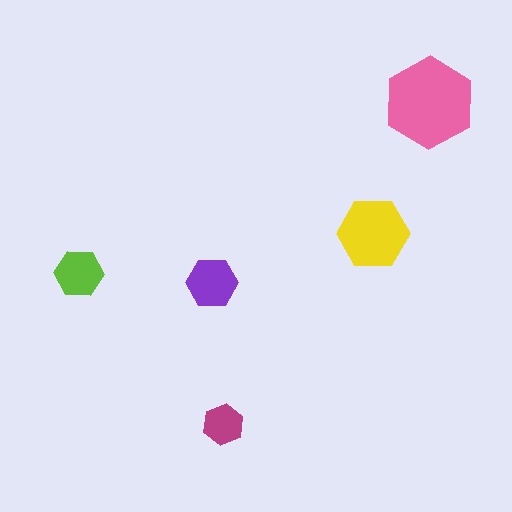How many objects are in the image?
There are 5 objects in the image.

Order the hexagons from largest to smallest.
the pink one, the yellow one, the purple one, the lime one, the magenta one.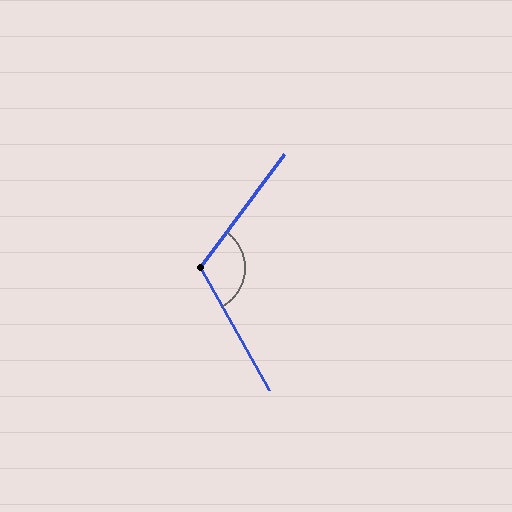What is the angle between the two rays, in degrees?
Approximately 114 degrees.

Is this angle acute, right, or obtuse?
It is obtuse.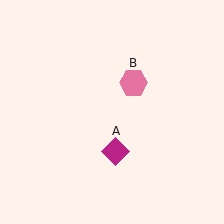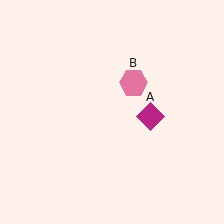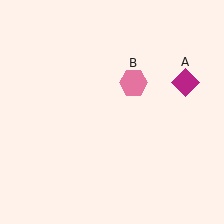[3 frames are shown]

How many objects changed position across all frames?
1 object changed position: magenta diamond (object A).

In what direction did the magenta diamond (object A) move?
The magenta diamond (object A) moved up and to the right.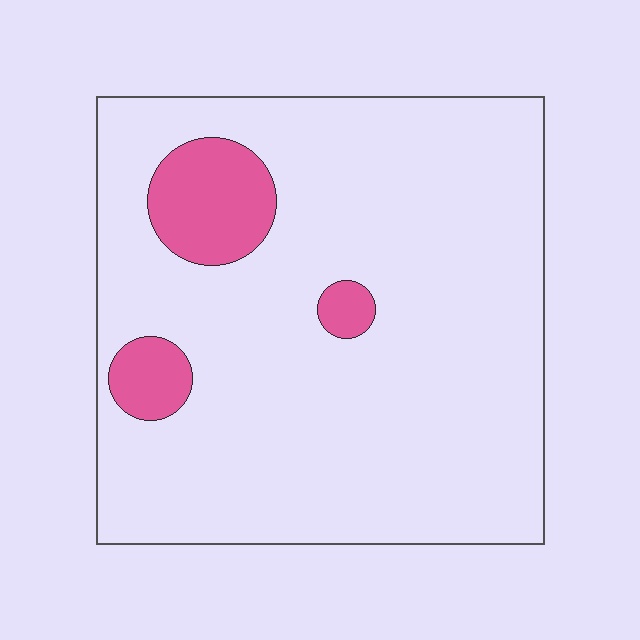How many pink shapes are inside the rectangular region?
3.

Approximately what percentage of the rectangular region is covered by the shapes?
Approximately 10%.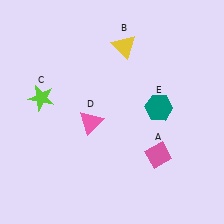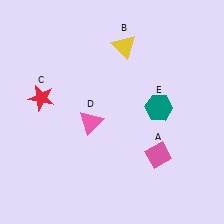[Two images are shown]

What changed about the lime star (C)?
In Image 1, C is lime. In Image 2, it changed to red.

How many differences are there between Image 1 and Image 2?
There is 1 difference between the two images.